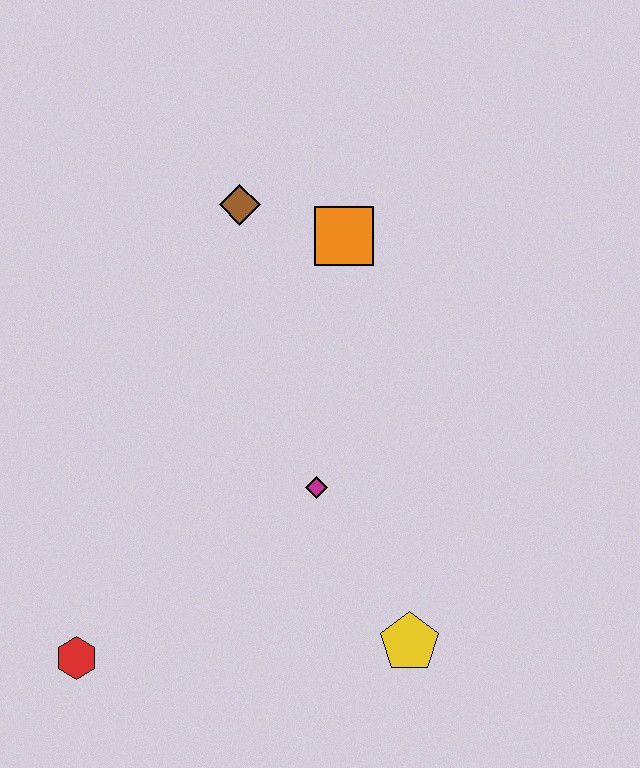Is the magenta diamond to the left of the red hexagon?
No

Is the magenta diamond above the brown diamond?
No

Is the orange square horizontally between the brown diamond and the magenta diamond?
No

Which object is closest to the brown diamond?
The orange square is closest to the brown diamond.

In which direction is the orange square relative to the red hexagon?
The orange square is above the red hexagon.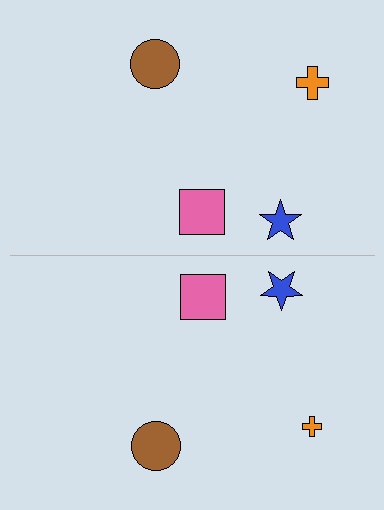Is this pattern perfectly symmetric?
No, the pattern is not perfectly symmetric. The orange cross on the bottom side has a different size than its mirror counterpart.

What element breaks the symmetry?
The orange cross on the bottom side has a different size than its mirror counterpart.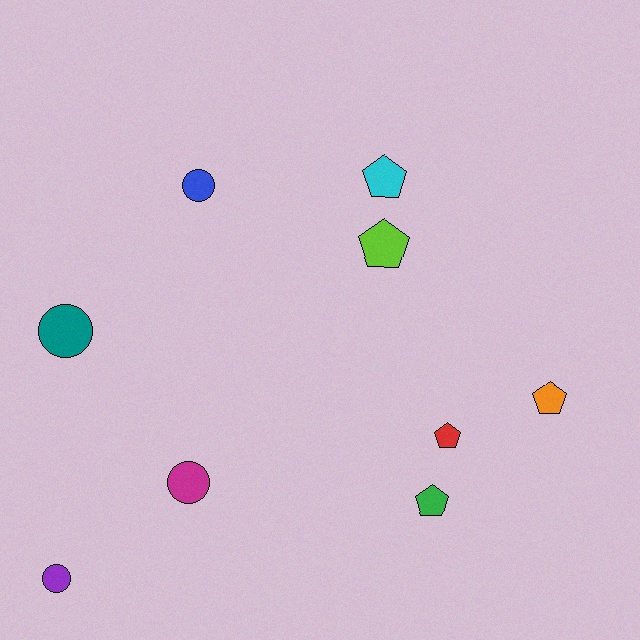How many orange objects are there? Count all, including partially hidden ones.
There is 1 orange object.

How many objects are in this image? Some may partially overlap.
There are 9 objects.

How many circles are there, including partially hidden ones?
There are 4 circles.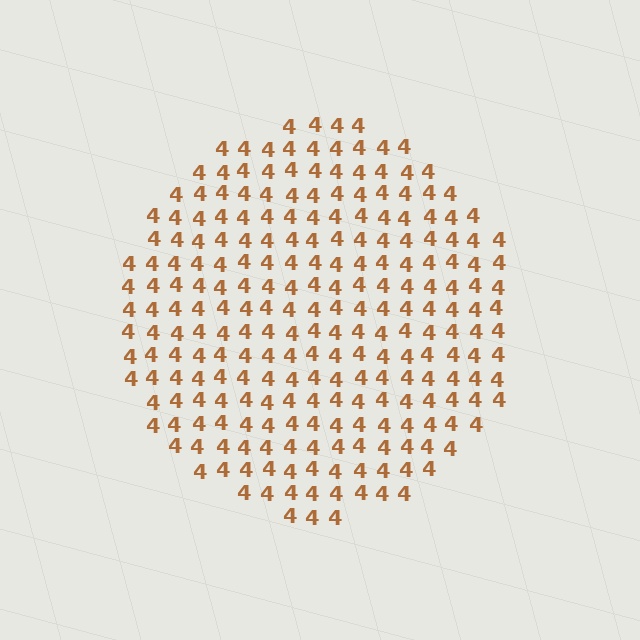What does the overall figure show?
The overall figure shows a circle.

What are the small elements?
The small elements are digit 4's.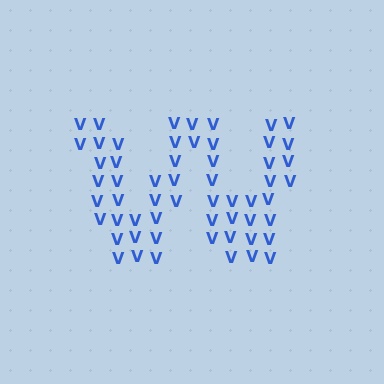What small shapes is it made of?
It is made of small letter V's.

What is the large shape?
The large shape is the letter W.